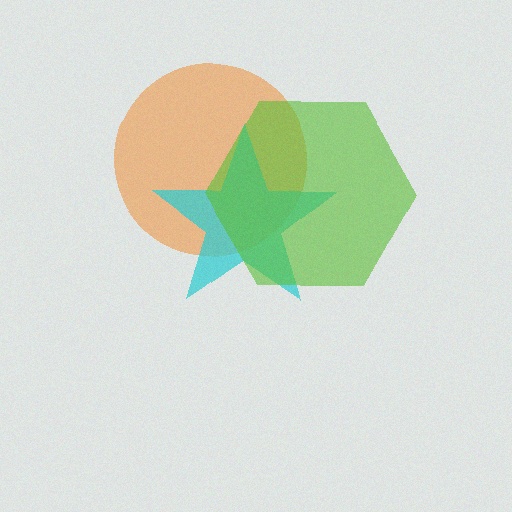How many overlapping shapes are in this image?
There are 3 overlapping shapes in the image.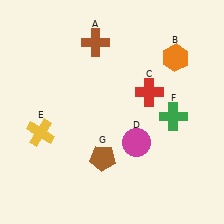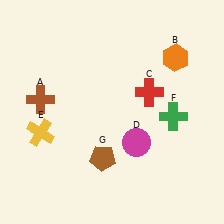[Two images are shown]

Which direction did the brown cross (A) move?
The brown cross (A) moved down.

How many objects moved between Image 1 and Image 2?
1 object moved between the two images.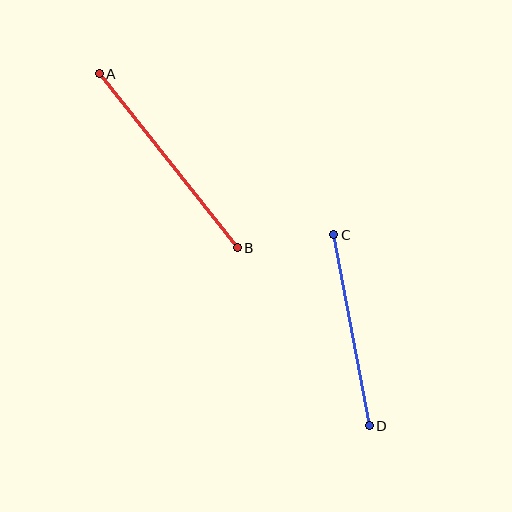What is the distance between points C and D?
The distance is approximately 194 pixels.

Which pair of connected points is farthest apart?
Points A and B are farthest apart.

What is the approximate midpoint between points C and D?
The midpoint is at approximately (352, 330) pixels.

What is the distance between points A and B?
The distance is approximately 222 pixels.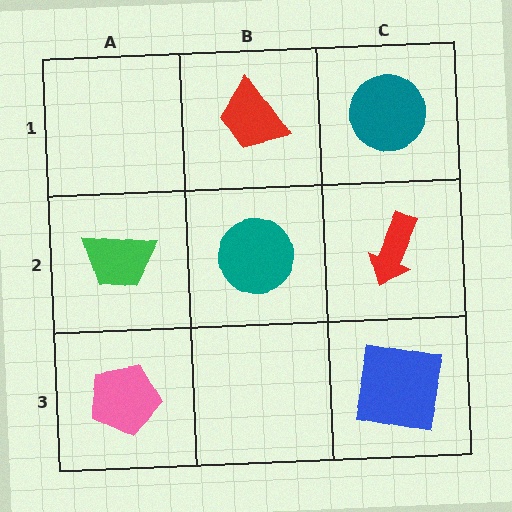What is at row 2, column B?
A teal circle.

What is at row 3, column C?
A blue square.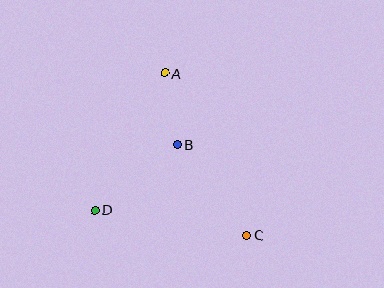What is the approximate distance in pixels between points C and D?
The distance between C and D is approximately 154 pixels.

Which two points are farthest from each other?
Points A and C are farthest from each other.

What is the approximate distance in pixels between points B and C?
The distance between B and C is approximately 115 pixels.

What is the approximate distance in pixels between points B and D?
The distance between B and D is approximately 105 pixels.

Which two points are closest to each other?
Points A and B are closest to each other.